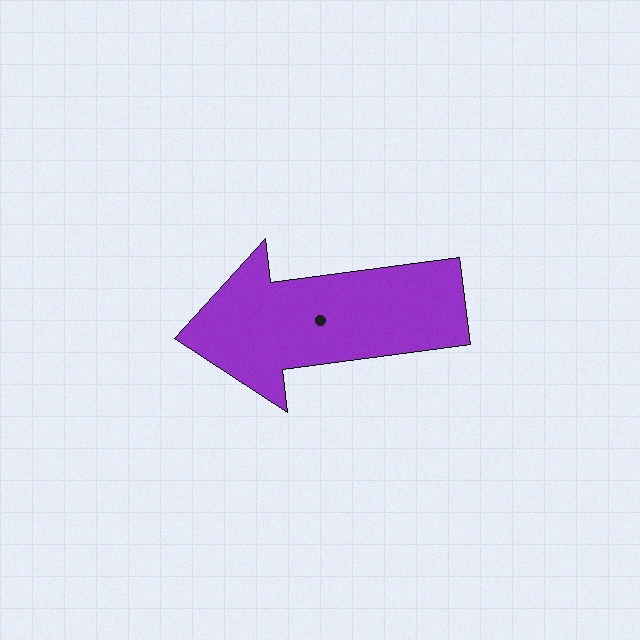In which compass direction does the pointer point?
West.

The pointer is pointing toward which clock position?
Roughly 9 o'clock.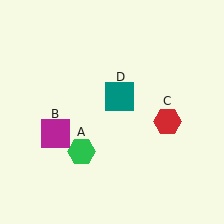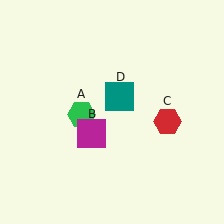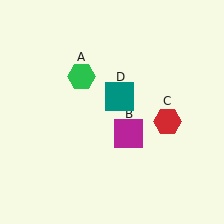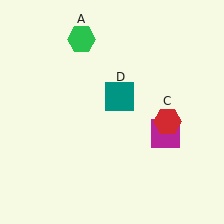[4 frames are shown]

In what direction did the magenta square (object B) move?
The magenta square (object B) moved right.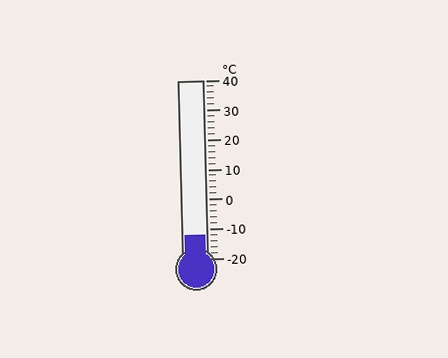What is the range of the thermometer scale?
The thermometer scale ranges from -20°C to 40°C.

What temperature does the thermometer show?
The thermometer shows approximately -12°C.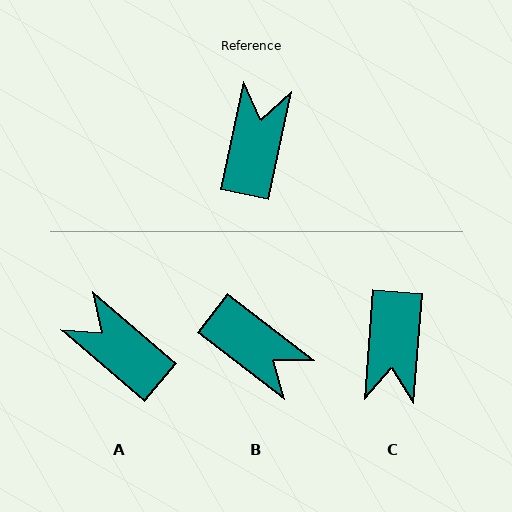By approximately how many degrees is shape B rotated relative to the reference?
Approximately 115 degrees clockwise.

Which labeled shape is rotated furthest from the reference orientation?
C, about 172 degrees away.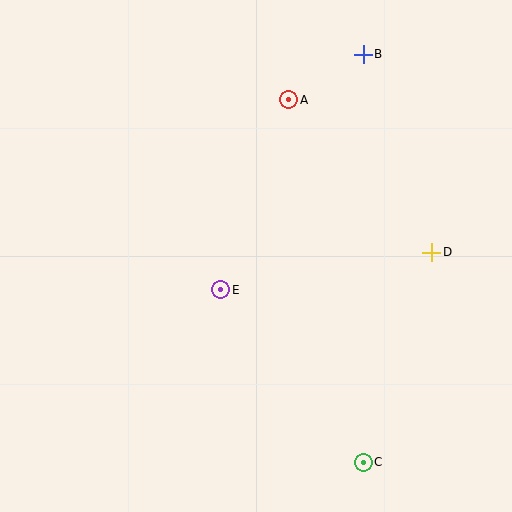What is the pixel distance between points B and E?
The distance between B and E is 275 pixels.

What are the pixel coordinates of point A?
Point A is at (289, 100).